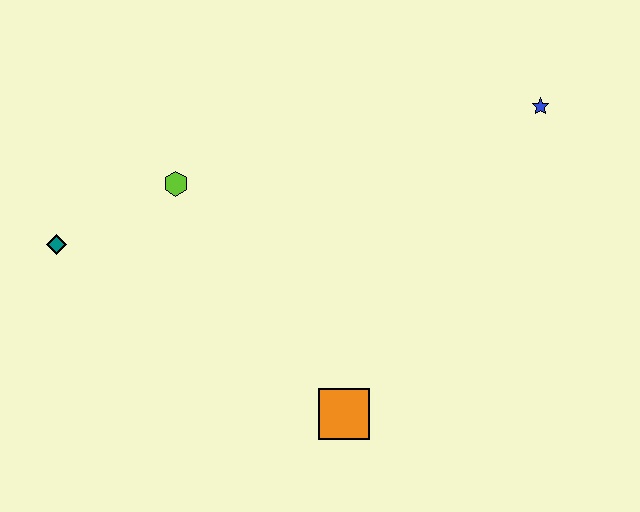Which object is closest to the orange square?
The lime hexagon is closest to the orange square.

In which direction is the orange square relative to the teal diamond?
The orange square is to the right of the teal diamond.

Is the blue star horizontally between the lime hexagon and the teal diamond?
No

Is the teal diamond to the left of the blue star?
Yes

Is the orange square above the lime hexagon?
No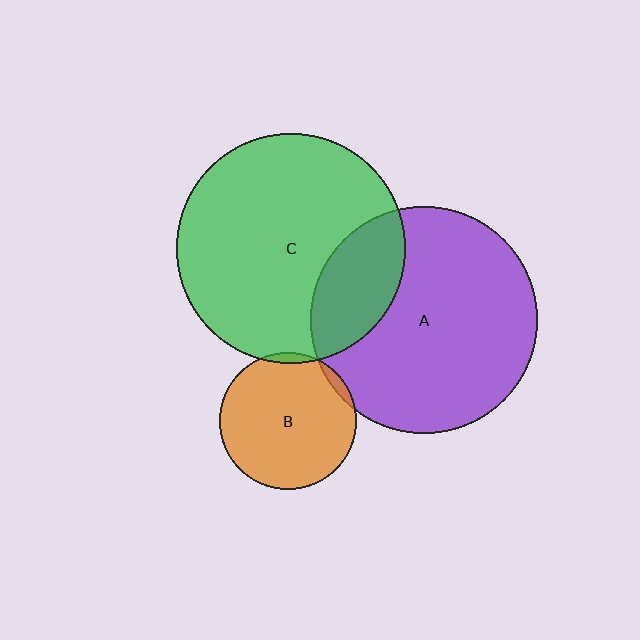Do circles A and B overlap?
Yes.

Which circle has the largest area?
Circle C (green).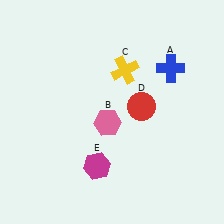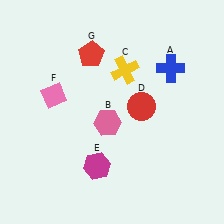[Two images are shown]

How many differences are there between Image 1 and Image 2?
There are 2 differences between the two images.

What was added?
A pink diamond (F), a red pentagon (G) were added in Image 2.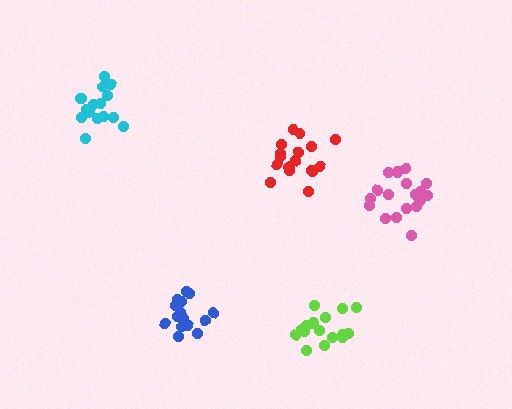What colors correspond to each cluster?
The clusters are colored: red, pink, blue, lime, cyan.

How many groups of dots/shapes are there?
There are 5 groups.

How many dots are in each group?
Group 1: 17 dots, Group 2: 19 dots, Group 3: 17 dots, Group 4: 16 dots, Group 5: 16 dots (85 total).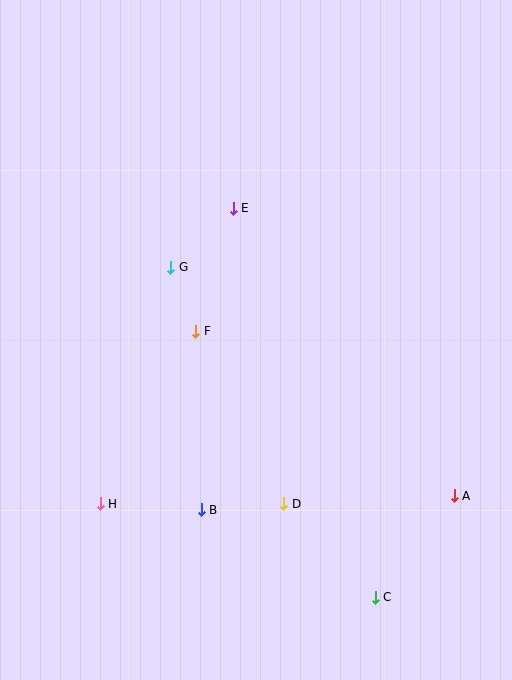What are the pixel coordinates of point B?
Point B is at (201, 510).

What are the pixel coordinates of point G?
Point G is at (171, 267).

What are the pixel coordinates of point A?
Point A is at (454, 496).